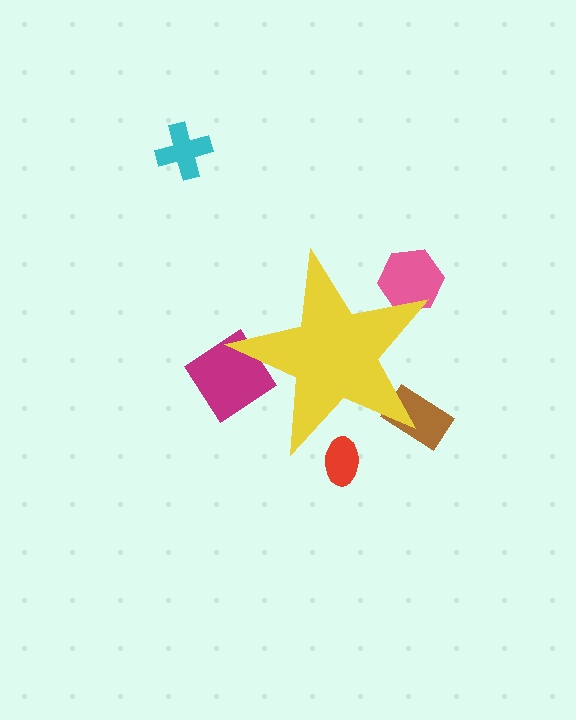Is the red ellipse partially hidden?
Yes, the red ellipse is partially hidden behind the yellow star.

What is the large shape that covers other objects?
A yellow star.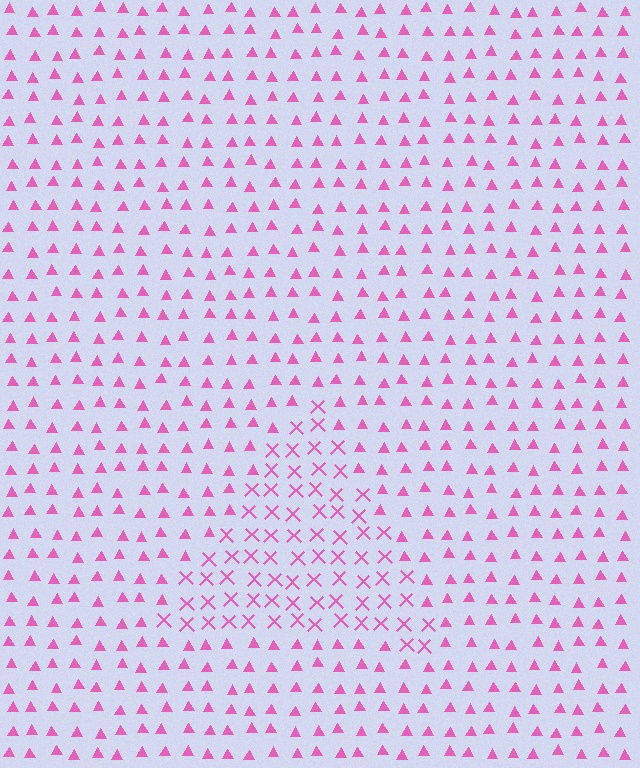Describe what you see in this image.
The image is filled with small pink elements arranged in a uniform grid. A triangle-shaped region contains X marks, while the surrounding area contains triangles. The boundary is defined purely by the change in element shape.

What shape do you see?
I see a triangle.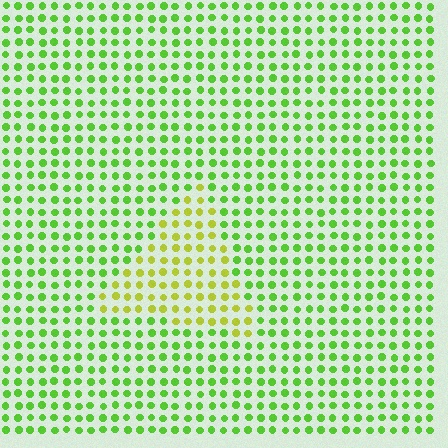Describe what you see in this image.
The image is filled with small lime elements in a uniform arrangement. A triangle-shaped region is visible where the elements are tinted to a slightly different hue, forming a subtle color boundary.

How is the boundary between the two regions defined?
The boundary is defined purely by a slight shift in hue (about 36 degrees). Spacing, size, and orientation are identical on both sides.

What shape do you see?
I see a triangle.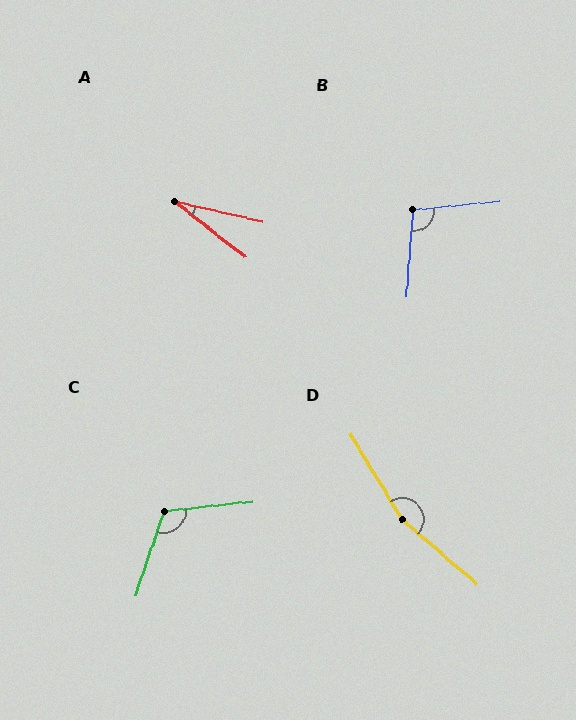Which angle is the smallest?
A, at approximately 25 degrees.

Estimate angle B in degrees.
Approximately 100 degrees.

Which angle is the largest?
D, at approximately 162 degrees.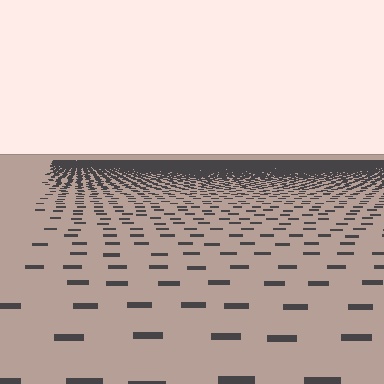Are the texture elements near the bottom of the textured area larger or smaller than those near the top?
Larger. Near the bottom, elements are closer to the viewer and appear at a bigger on-screen size.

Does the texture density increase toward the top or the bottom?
Density increases toward the top.